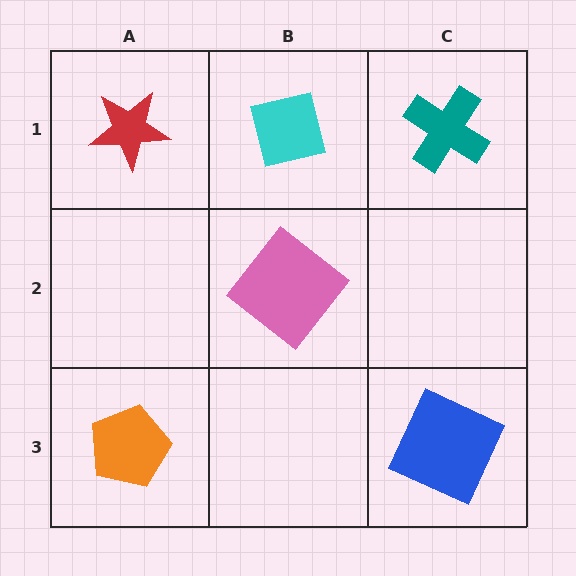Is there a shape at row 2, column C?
No, that cell is empty.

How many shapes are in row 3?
2 shapes.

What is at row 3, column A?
An orange pentagon.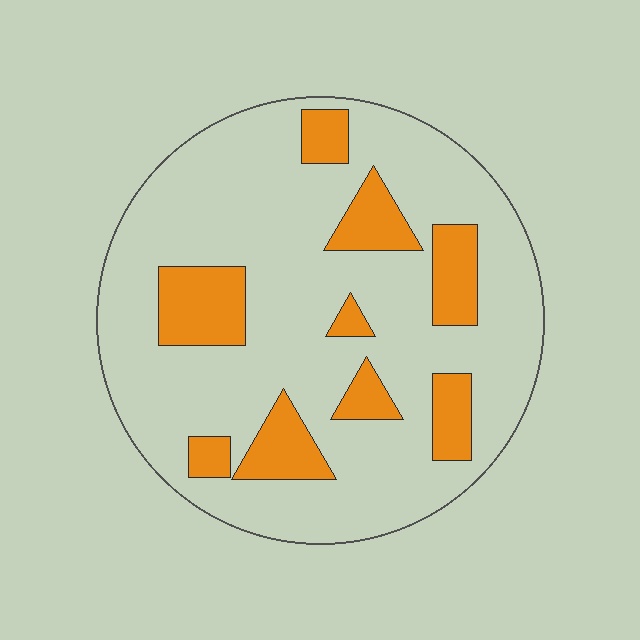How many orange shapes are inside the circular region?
9.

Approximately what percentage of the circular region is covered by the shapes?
Approximately 20%.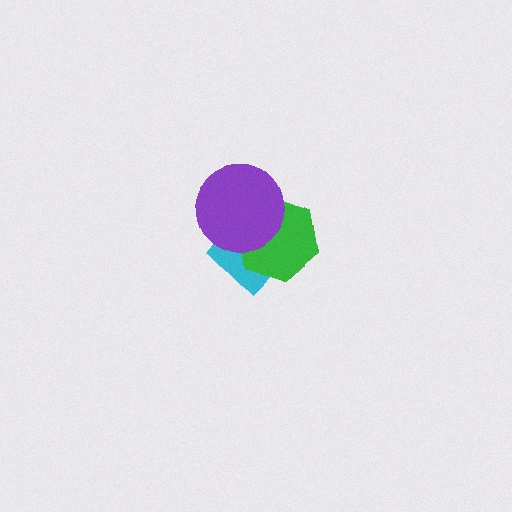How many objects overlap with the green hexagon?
2 objects overlap with the green hexagon.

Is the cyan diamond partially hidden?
Yes, it is partially covered by another shape.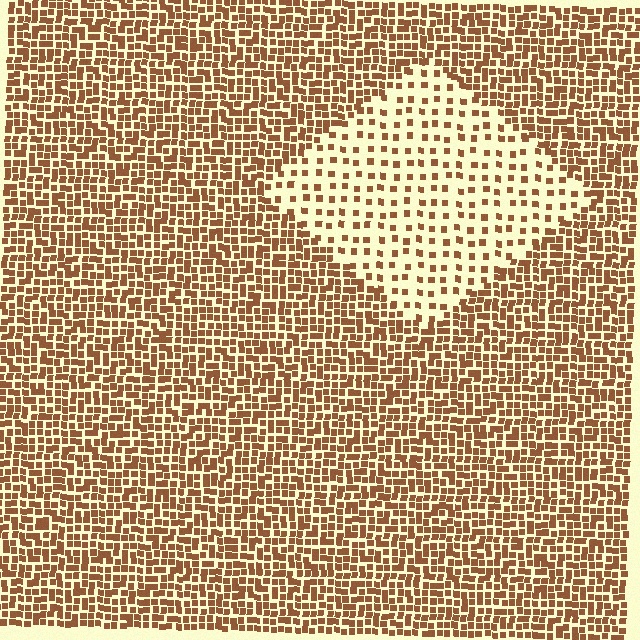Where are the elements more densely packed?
The elements are more densely packed outside the diamond boundary.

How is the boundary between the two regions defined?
The boundary is defined by a change in element density (approximately 2.6x ratio). All elements are the same color, size, and shape.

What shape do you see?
I see a diamond.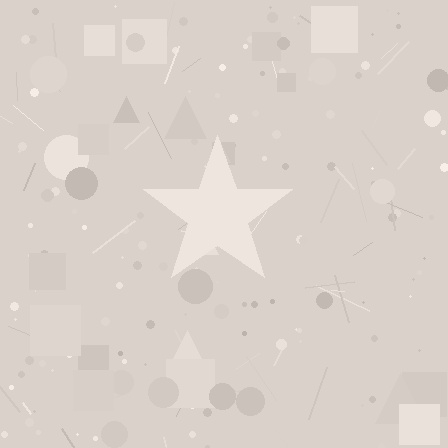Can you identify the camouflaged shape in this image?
The camouflaged shape is a star.